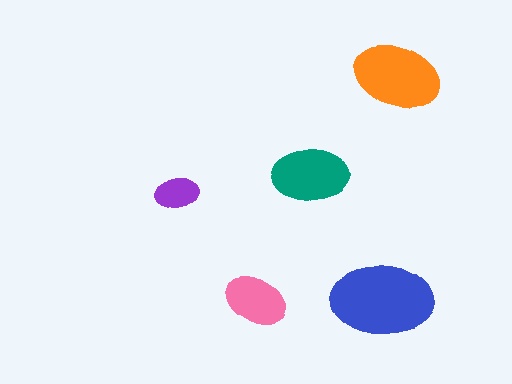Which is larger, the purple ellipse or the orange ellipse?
The orange one.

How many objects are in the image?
There are 5 objects in the image.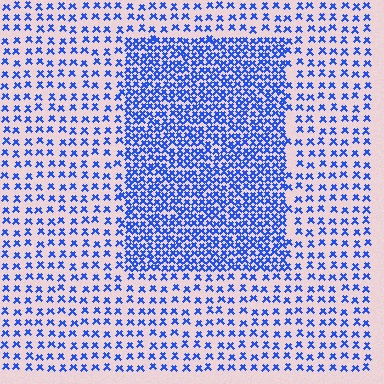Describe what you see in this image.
The image contains small blue elements arranged at two different densities. A rectangle-shaped region is visible where the elements are more densely packed than the surrounding area.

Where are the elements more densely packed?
The elements are more densely packed inside the rectangle boundary.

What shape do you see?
I see a rectangle.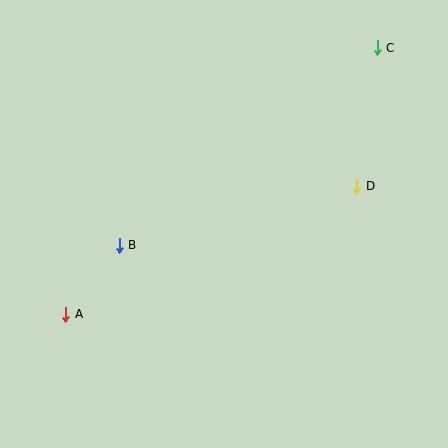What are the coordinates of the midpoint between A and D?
The midpoint between A and D is at (211, 250).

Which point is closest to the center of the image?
Point B at (119, 245) is closest to the center.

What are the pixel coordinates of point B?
Point B is at (119, 245).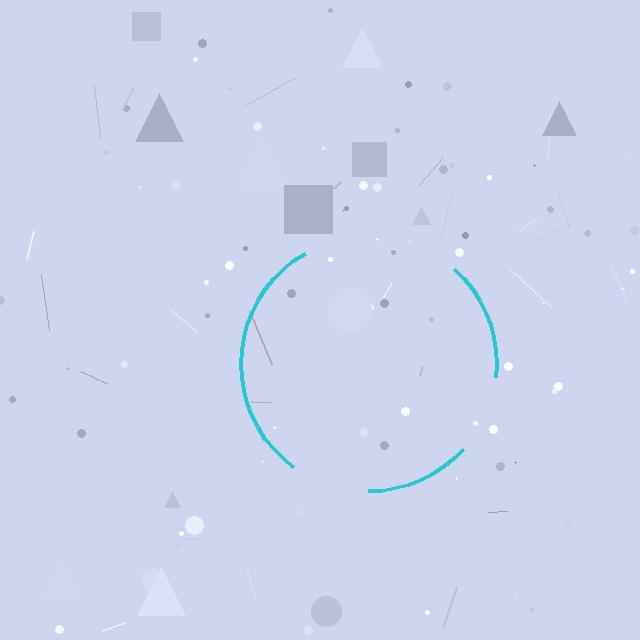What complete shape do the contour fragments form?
The contour fragments form a circle.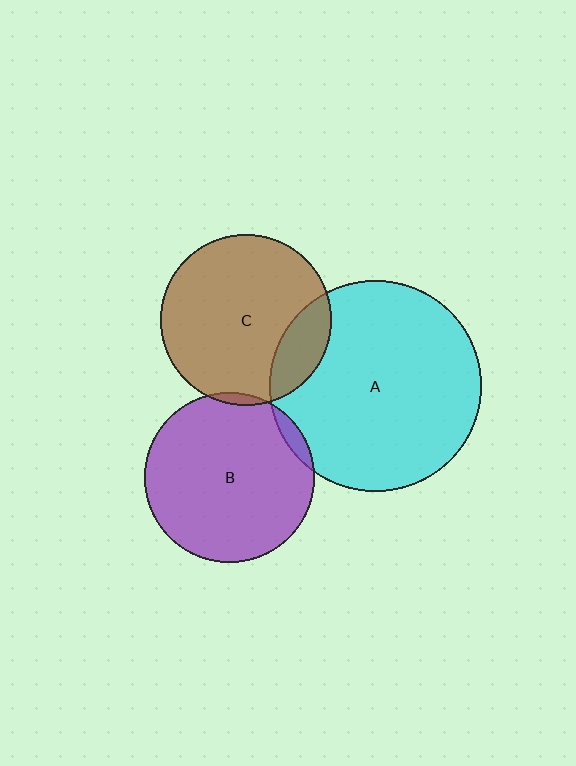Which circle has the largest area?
Circle A (cyan).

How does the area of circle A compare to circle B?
Approximately 1.6 times.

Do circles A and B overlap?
Yes.